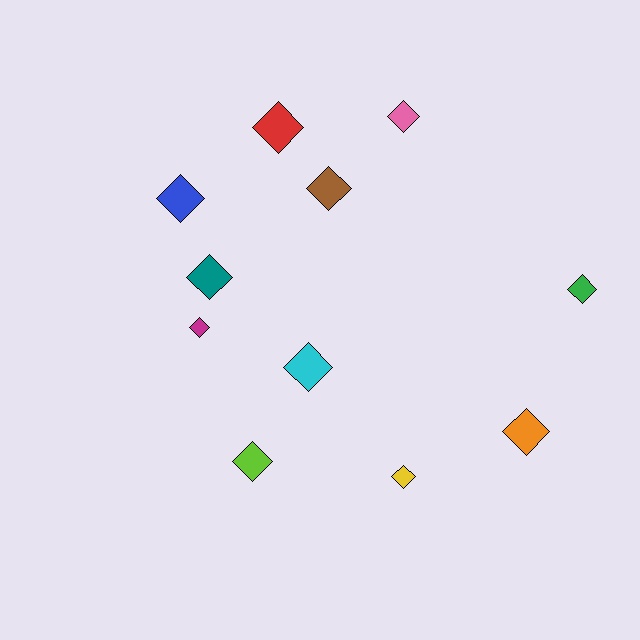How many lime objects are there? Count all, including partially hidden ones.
There is 1 lime object.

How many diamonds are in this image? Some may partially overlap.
There are 11 diamonds.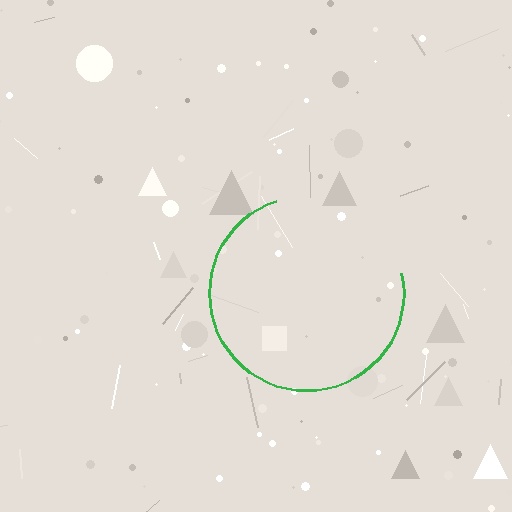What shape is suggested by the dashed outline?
The dashed outline suggests a circle.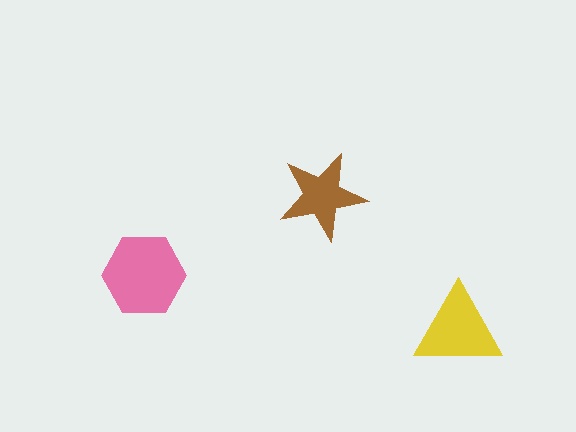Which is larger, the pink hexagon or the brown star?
The pink hexagon.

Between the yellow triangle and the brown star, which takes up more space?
The yellow triangle.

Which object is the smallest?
The brown star.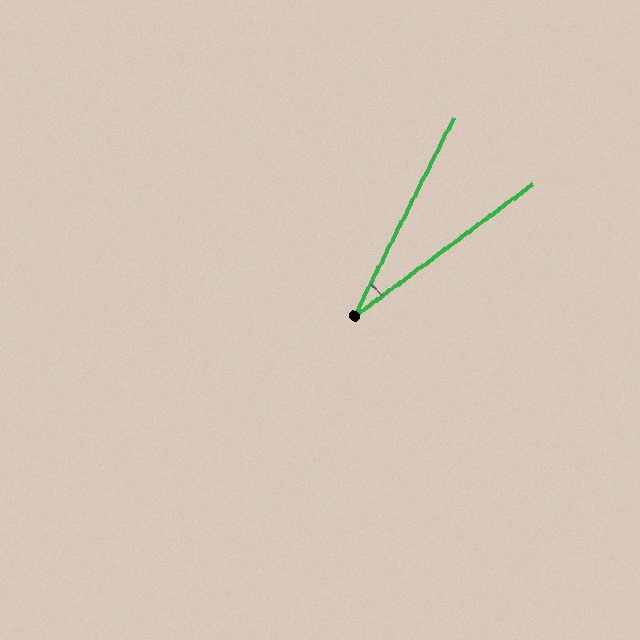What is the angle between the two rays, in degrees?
Approximately 27 degrees.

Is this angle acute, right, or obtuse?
It is acute.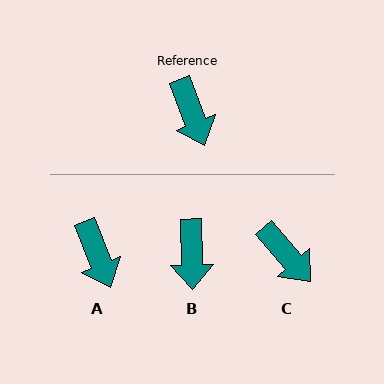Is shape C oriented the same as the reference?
No, it is off by about 20 degrees.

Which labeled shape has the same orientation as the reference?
A.